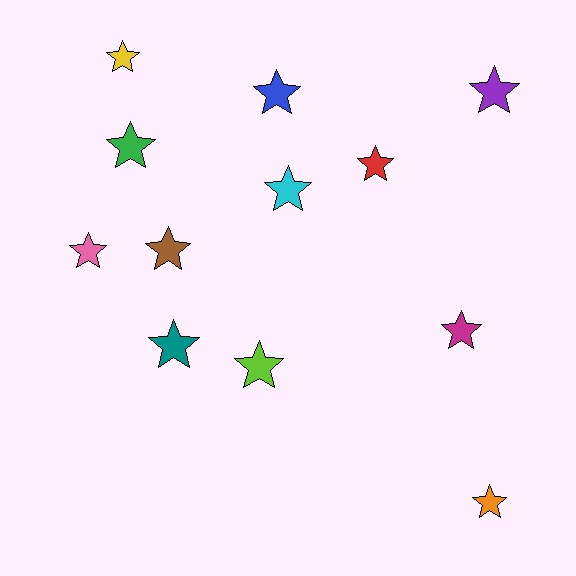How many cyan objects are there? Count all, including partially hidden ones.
There is 1 cyan object.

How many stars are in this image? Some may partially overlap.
There are 12 stars.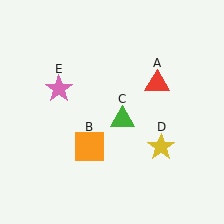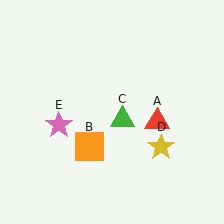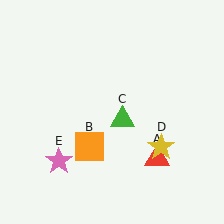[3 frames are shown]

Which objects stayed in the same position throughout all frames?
Orange square (object B) and green triangle (object C) and yellow star (object D) remained stationary.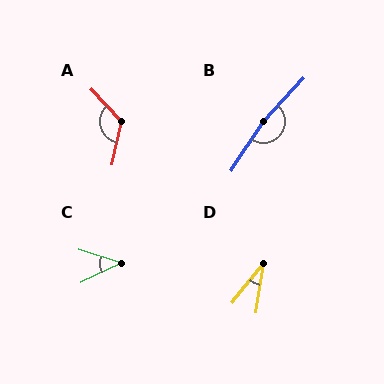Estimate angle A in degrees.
Approximately 124 degrees.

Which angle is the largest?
B, at approximately 170 degrees.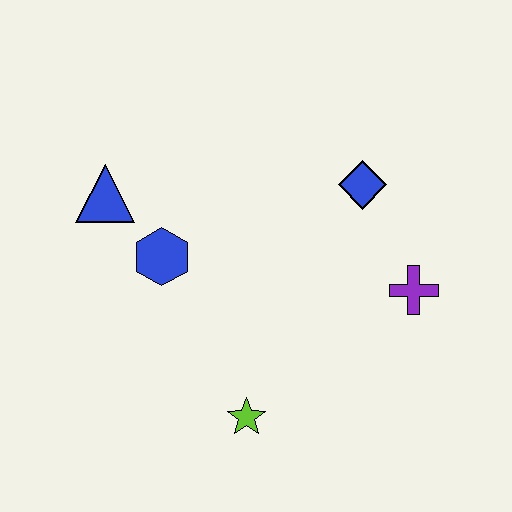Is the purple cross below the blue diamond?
Yes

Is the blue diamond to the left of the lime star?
No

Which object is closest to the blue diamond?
The purple cross is closest to the blue diamond.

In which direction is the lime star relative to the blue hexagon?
The lime star is below the blue hexagon.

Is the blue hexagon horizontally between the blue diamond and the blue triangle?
Yes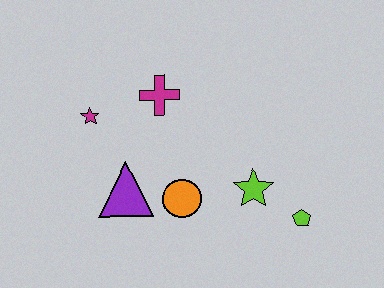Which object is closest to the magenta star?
The magenta cross is closest to the magenta star.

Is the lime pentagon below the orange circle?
Yes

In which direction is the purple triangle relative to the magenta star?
The purple triangle is below the magenta star.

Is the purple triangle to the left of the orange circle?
Yes